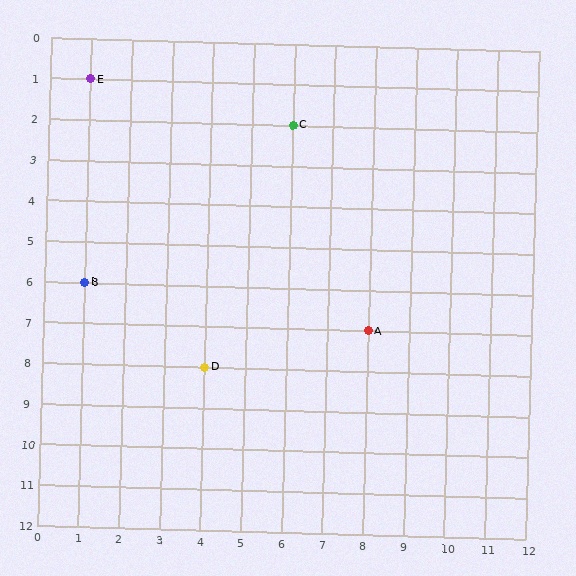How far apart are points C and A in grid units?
Points C and A are 2 columns and 5 rows apart (about 5.4 grid units diagonally).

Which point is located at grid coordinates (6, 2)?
Point C is at (6, 2).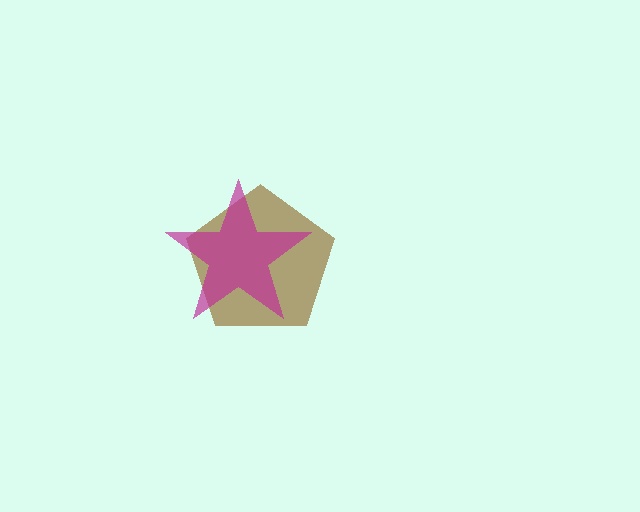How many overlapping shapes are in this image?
There are 2 overlapping shapes in the image.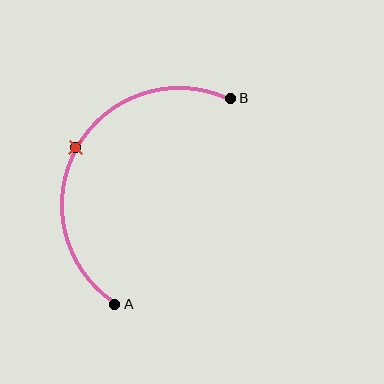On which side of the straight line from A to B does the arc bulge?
The arc bulges to the left of the straight line connecting A and B.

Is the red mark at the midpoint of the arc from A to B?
Yes. The red mark lies on the arc at equal arc-length from both A and B — it is the arc midpoint.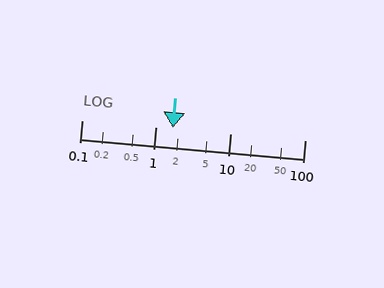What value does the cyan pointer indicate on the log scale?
The pointer indicates approximately 1.7.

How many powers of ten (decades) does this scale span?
The scale spans 3 decades, from 0.1 to 100.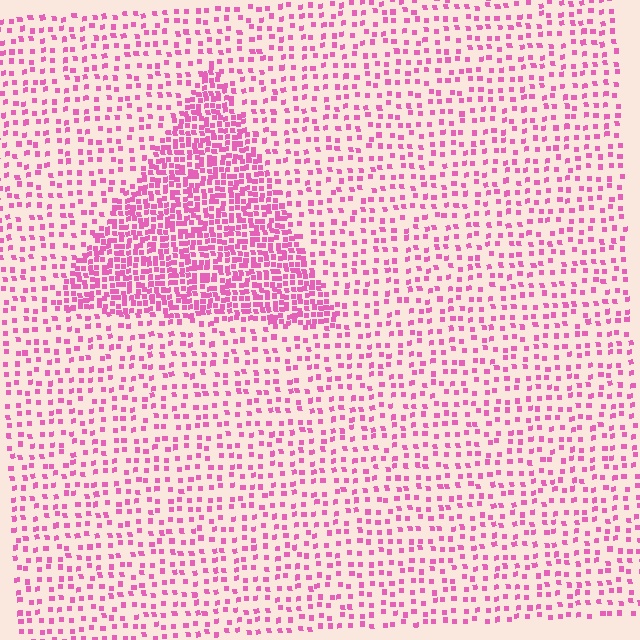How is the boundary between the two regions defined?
The boundary is defined by a change in element density (approximately 2.6x ratio). All elements are the same color, size, and shape.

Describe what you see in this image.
The image contains small pink elements arranged at two different densities. A triangle-shaped region is visible where the elements are more densely packed than the surrounding area.